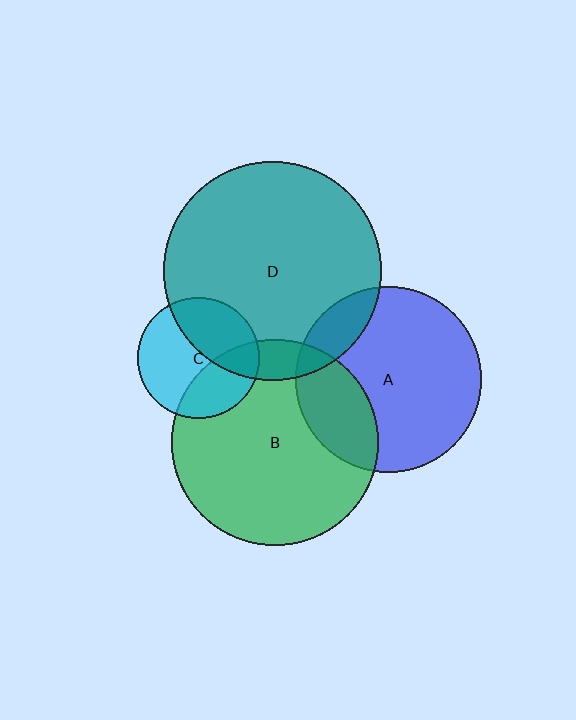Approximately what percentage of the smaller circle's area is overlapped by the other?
Approximately 15%.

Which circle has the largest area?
Circle D (teal).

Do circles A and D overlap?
Yes.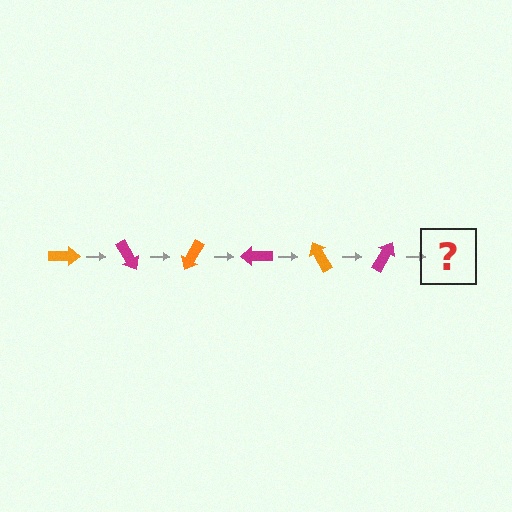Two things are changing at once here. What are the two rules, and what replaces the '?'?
The two rules are that it rotates 60 degrees each step and the color cycles through orange and magenta. The '?' should be an orange arrow, rotated 360 degrees from the start.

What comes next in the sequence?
The next element should be an orange arrow, rotated 360 degrees from the start.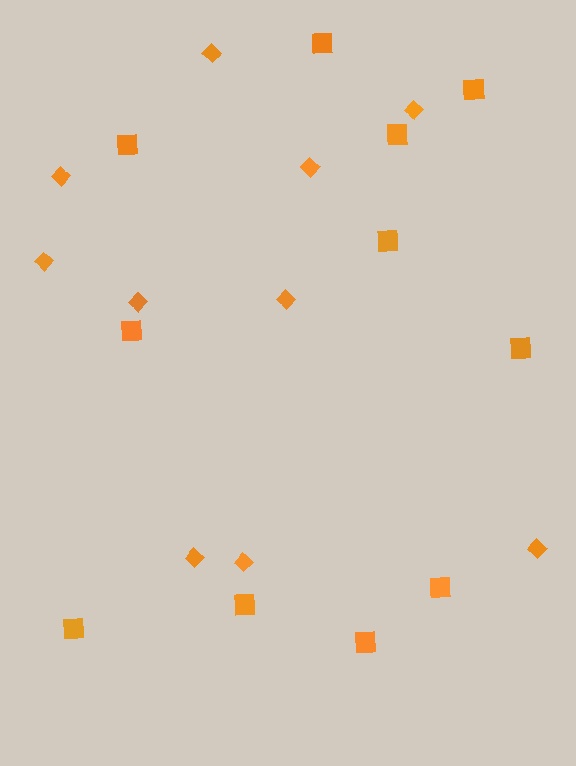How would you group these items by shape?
There are 2 groups: one group of diamonds (10) and one group of squares (11).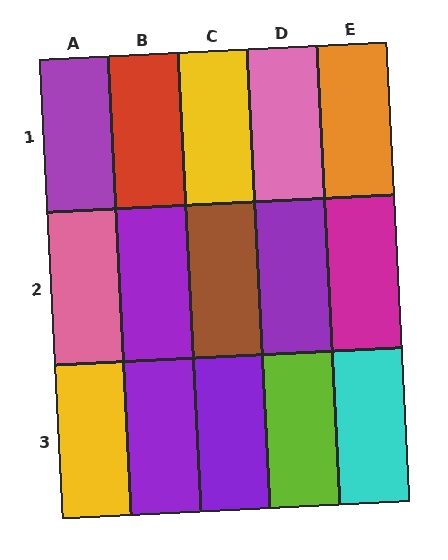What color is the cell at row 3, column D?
Lime.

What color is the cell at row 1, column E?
Orange.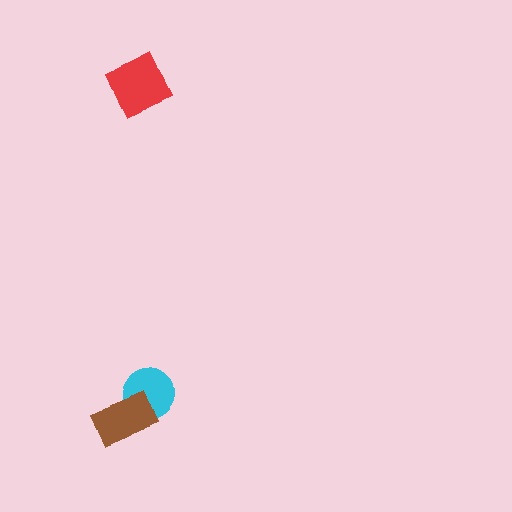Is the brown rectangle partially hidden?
No, no other shape covers it.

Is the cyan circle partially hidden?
Yes, it is partially covered by another shape.